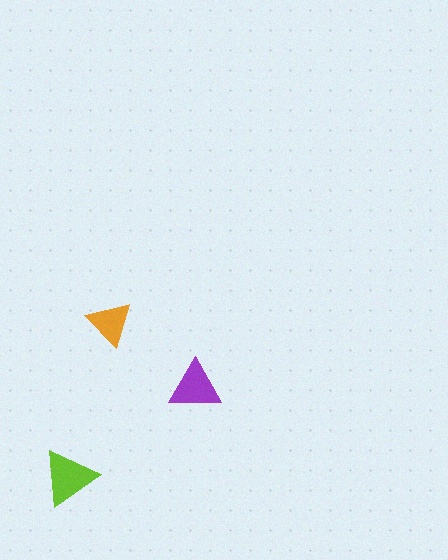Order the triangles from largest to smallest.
the lime one, the purple one, the orange one.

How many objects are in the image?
There are 3 objects in the image.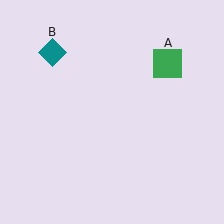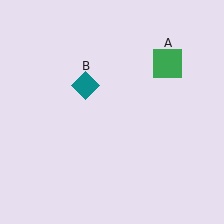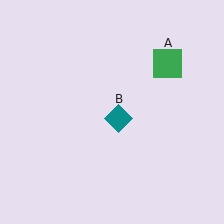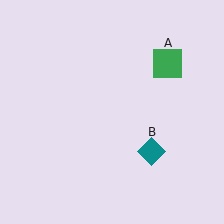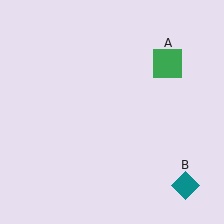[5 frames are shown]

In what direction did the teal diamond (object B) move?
The teal diamond (object B) moved down and to the right.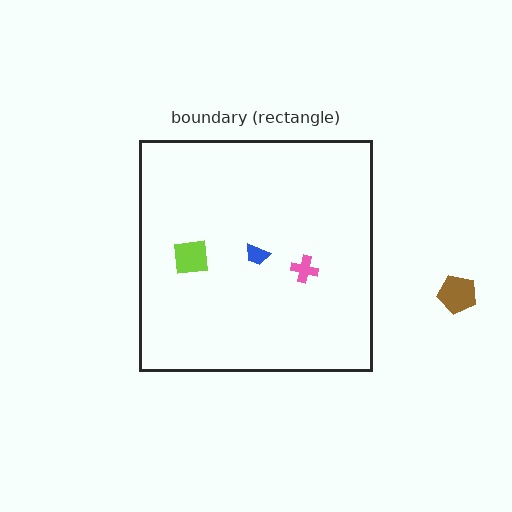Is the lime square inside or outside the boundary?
Inside.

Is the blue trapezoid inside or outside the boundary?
Inside.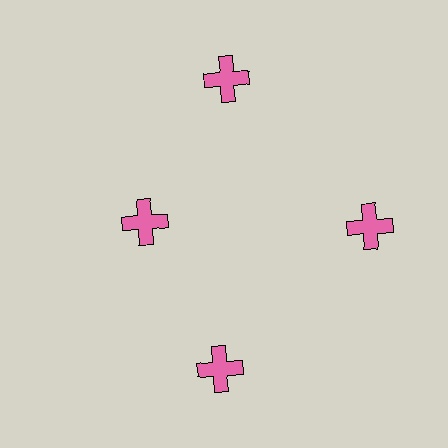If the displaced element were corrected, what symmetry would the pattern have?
It would have 4-fold rotational symmetry — the pattern would map onto itself every 90 degrees.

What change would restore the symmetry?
The symmetry would be restored by moving it outward, back onto the ring so that all 4 crosses sit at equal angles and equal distance from the center.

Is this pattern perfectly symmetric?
No. The 4 pink crosses are arranged in a ring, but one element near the 9 o'clock position is pulled inward toward the center, breaking the 4-fold rotational symmetry.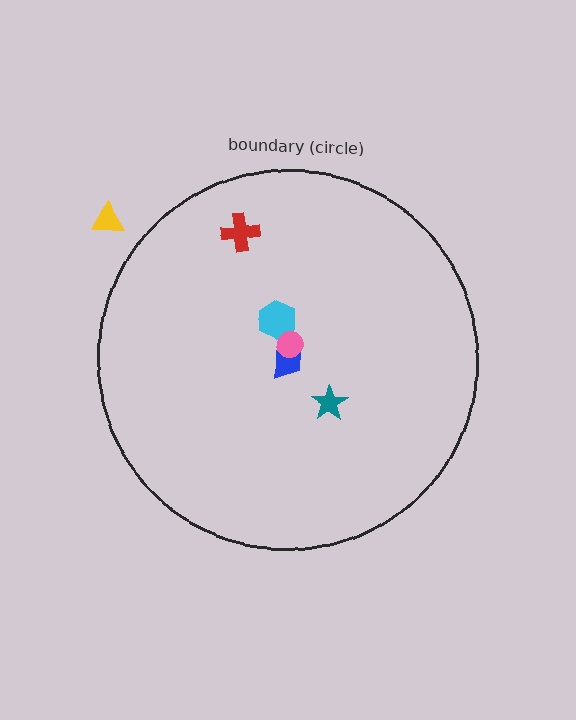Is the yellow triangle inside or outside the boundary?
Outside.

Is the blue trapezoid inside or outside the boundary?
Inside.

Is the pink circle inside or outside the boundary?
Inside.